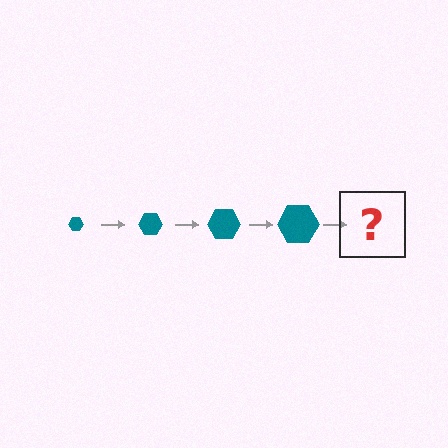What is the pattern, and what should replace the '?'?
The pattern is that the hexagon gets progressively larger each step. The '?' should be a teal hexagon, larger than the previous one.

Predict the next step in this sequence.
The next step is a teal hexagon, larger than the previous one.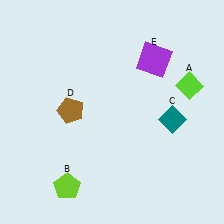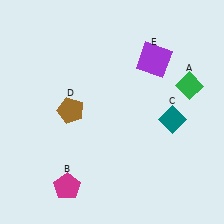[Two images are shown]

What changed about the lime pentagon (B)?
In Image 1, B is lime. In Image 2, it changed to magenta.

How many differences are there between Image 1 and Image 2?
There are 2 differences between the two images.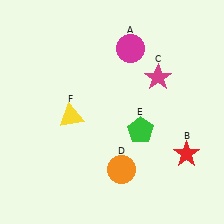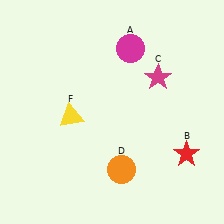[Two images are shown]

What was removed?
The green pentagon (E) was removed in Image 2.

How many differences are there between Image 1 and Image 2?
There is 1 difference between the two images.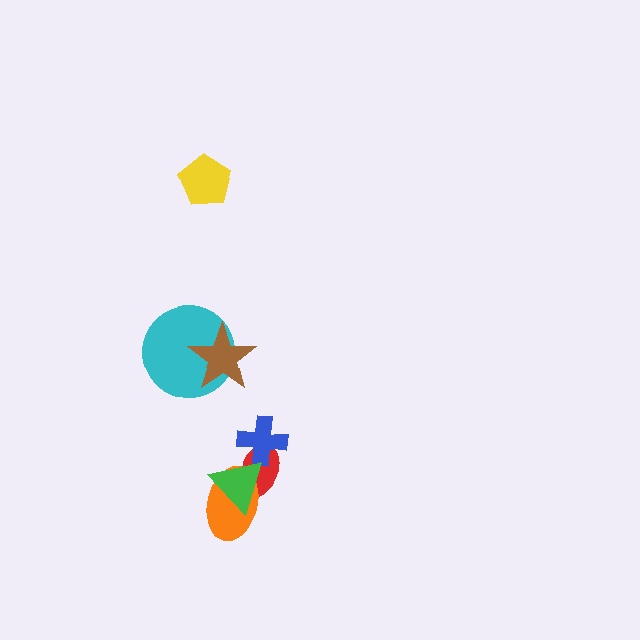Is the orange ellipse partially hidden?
Yes, it is partially covered by another shape.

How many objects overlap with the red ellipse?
3 objects overlap with the red ellipse.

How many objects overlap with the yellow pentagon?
0 objects overlap with the yellow pentagon.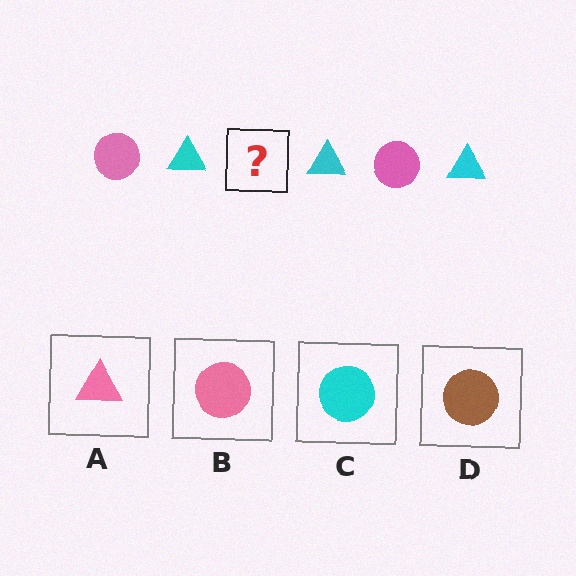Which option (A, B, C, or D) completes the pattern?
B.